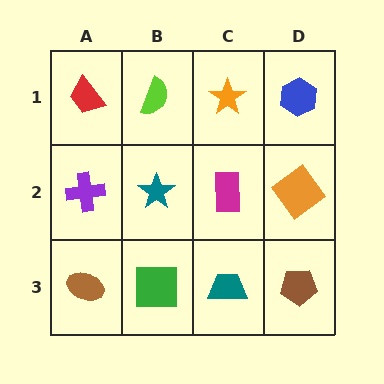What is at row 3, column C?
A teal trapezoid.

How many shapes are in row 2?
4 shapes.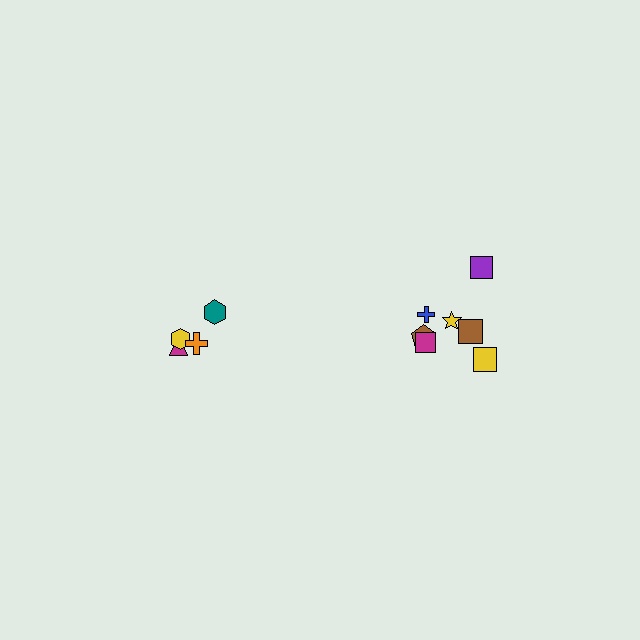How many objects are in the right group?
There are 7 objects.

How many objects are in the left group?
There are 4 objects.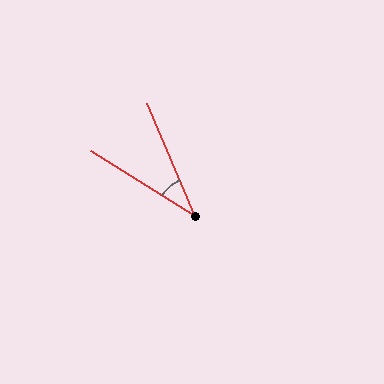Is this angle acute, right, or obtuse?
It is acute.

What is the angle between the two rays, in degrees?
Approximately 35 degrees.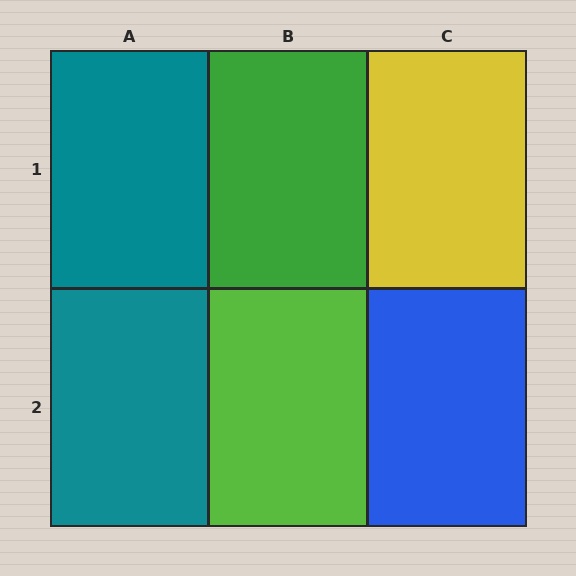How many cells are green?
1 cell is green.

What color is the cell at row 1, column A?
Teal.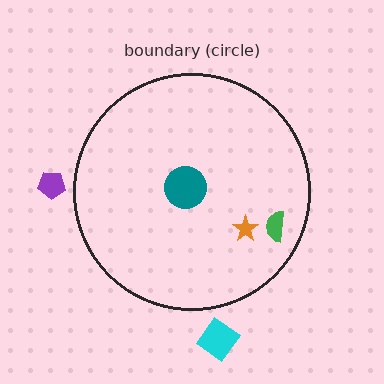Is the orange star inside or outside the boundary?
Inside.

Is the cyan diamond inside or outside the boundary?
Outside.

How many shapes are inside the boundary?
3 inside, 2 outside.